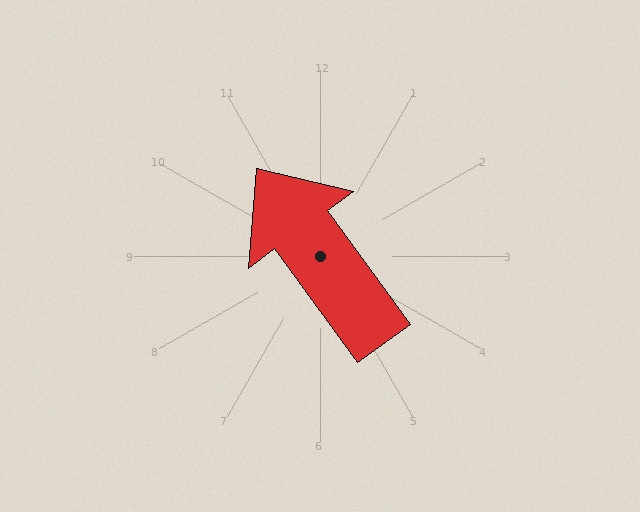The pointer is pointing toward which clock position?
Roughly 11 o'clock.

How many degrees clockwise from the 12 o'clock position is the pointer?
Approximately 324 degrees.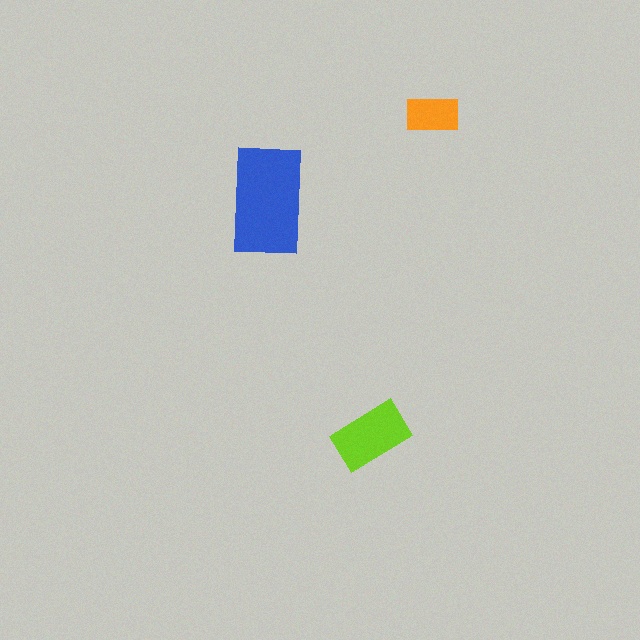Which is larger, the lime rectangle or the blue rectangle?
The blue one.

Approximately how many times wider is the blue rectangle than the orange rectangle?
About 2 times wider.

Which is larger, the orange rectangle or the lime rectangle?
The lime one.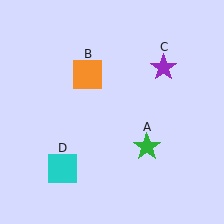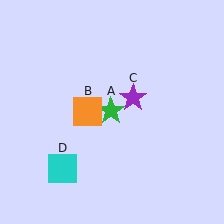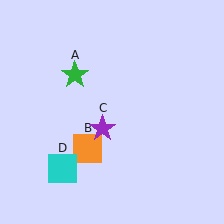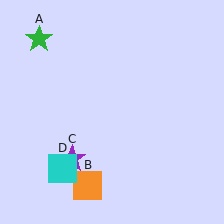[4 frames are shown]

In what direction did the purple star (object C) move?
The purple star (object C) moved down and to the left.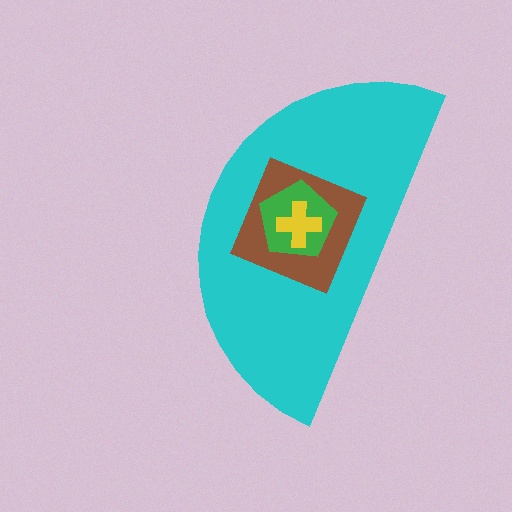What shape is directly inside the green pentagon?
The yellow cross.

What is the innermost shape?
The yellow cross.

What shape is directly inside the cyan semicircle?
The brown diamond.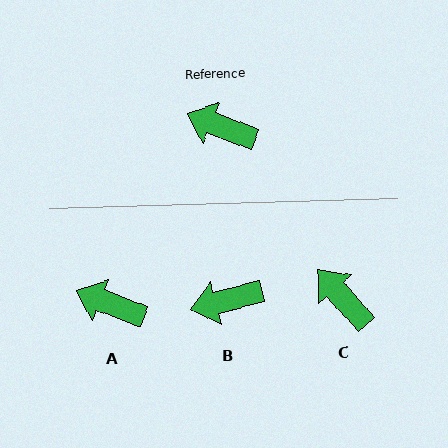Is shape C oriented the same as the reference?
No, it is off by about 27 degrees.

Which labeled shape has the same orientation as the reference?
A.